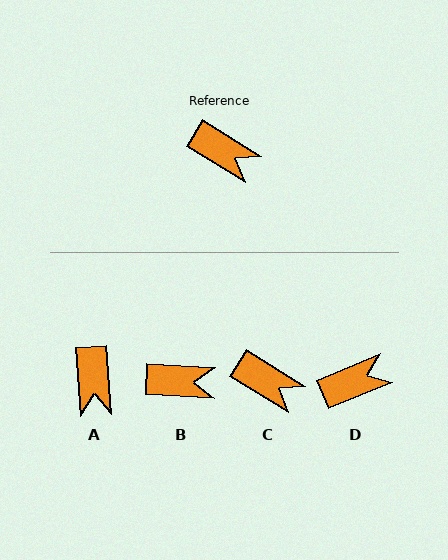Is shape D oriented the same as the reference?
No, it is off by about 55 degrees.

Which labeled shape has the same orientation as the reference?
C.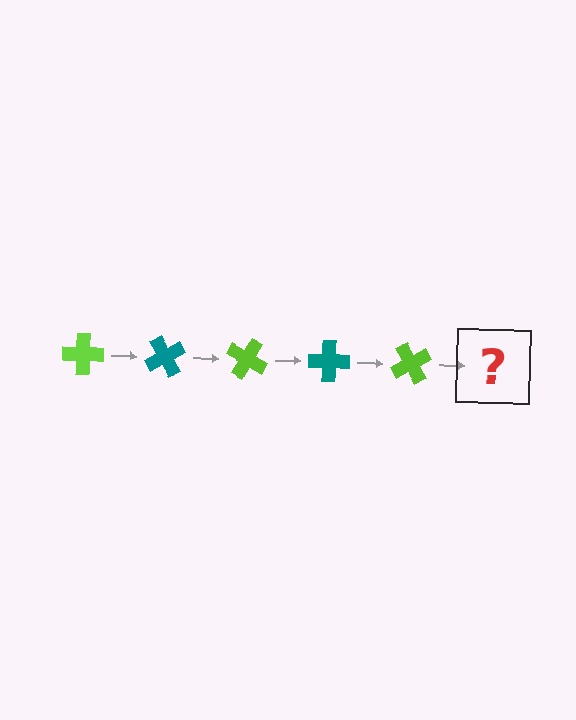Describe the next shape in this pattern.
It should be a teal cross, rotated 300 degrees from the start.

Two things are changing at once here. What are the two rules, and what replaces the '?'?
The two rules are that it rotates 60 degrees each step and the color cycles through lime and teal. The '?' should be a teal cross, rotated 300 degrees from the start.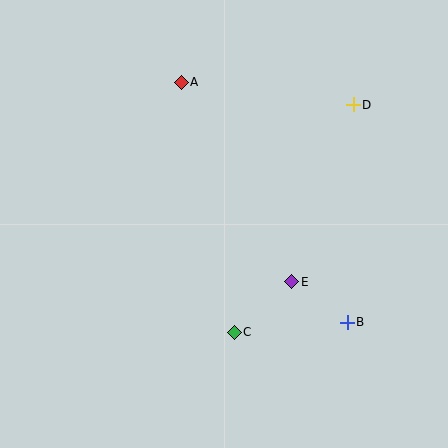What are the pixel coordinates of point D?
Point D is at (353, 105).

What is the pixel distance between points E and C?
The distance between E and C is 77 pixels.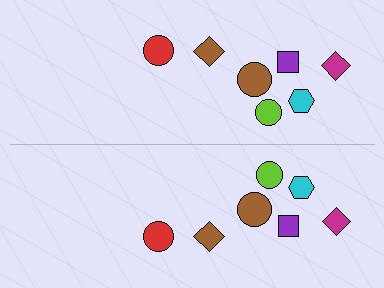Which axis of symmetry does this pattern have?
The pattern has a horizontal axis of symmetry running through the center of the image.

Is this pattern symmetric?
Yes, this pattern has bilateral (reflection) symmetry.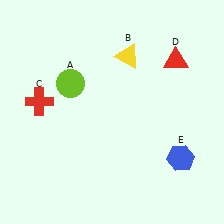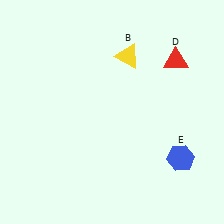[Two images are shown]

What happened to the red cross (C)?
The red cross (C) was removed in Image 2. It was in the top-left area of Image 1.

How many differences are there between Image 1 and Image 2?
There are 2 differences between the two images.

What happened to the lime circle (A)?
The lime circle (A) was removed in Image 2. It was in the top-left area of Image 1.